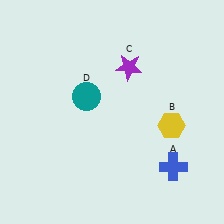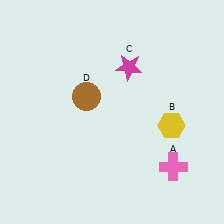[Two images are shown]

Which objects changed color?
A changed from blue to pink. C changed from purple to magenta. D changed from teal to brown.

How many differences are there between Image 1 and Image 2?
There are 3 differences between the two images.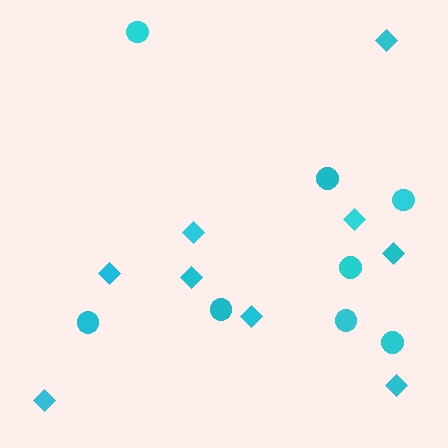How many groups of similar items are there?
There are 2 groups: one group of diamonds (9) and one group of circles (8).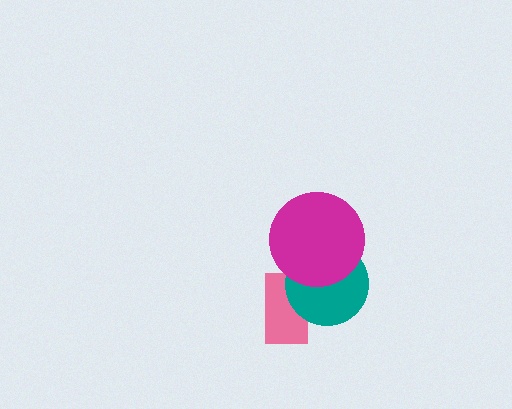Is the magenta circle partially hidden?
No, no other shape covers it.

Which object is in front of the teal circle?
The magenta circle is in front of the teal circle.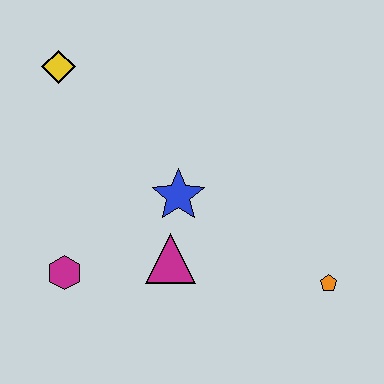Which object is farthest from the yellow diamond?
The orange pentagon is farthest from the yellow diamond.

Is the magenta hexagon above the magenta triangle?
No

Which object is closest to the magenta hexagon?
The magenta triangle is closest to the magenta hexagon.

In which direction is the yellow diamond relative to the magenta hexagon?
The yellow diamond is above the magenta hexagon.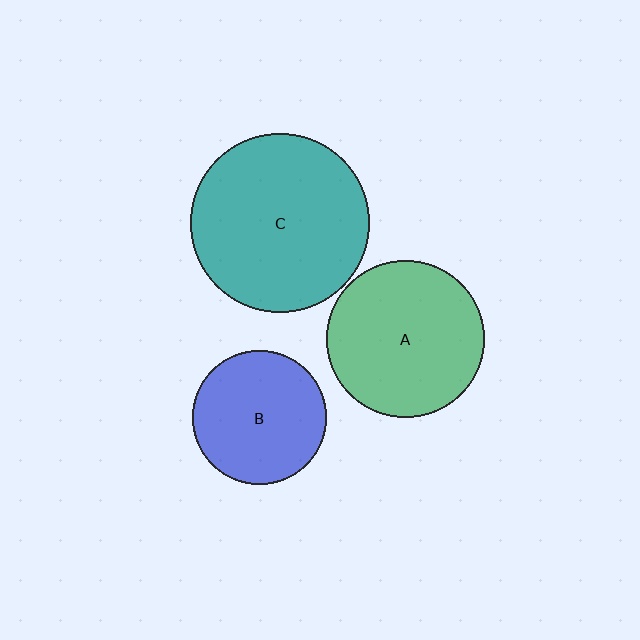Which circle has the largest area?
Circle C (teal).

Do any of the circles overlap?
No, none of the circles overlap.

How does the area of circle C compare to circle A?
Approximately 1.3 times.